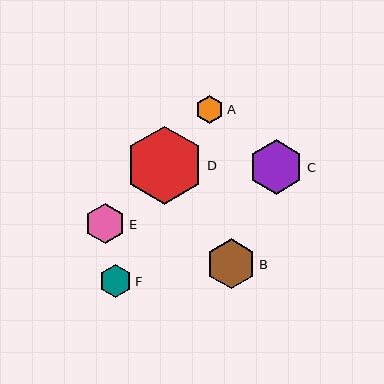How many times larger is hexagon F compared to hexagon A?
Hexagon F is approximately 1.2 times the size of hexagon A.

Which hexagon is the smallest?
Hexagon A is the smallest with a size of approximately 28 pixels.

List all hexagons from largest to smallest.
From largest to smallest: D, C, B, E, F, A.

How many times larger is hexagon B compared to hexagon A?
Hexagon B is approximately 1.7 times the size of hexagon A.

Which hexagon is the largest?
Hexagon D is the largest with a size of approximately 78 pixels.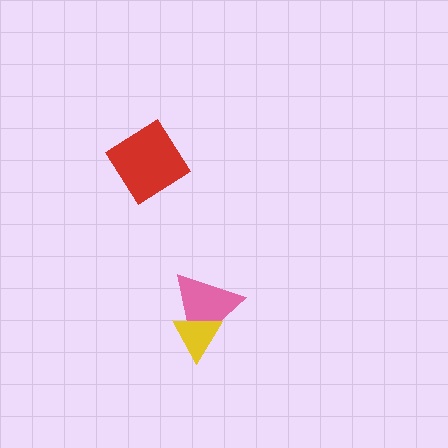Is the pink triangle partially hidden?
Yes, it is partially covered by another shape.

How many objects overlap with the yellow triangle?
1 object overlaps with the yellow triangle.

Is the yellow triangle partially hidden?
No, no other shape covers it.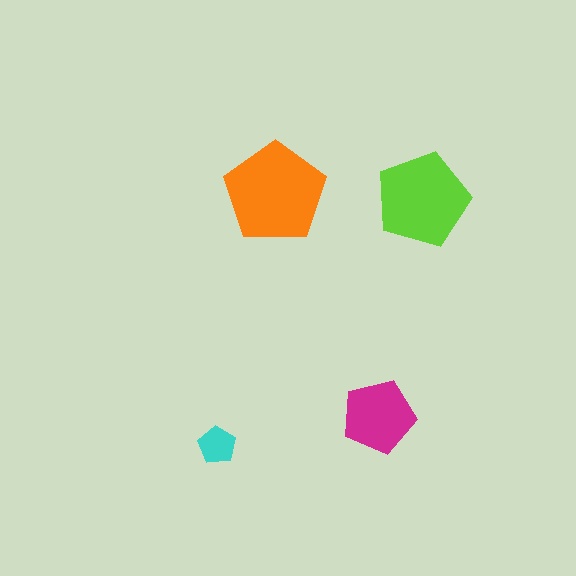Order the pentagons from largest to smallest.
the orange one, the lime one, the magenta one, the cyan one.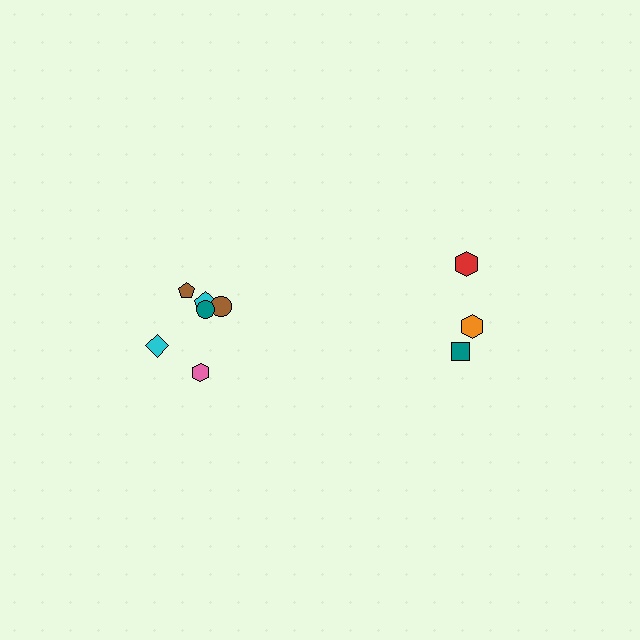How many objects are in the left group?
There are 6 objects.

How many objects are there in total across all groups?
There are 9 objects.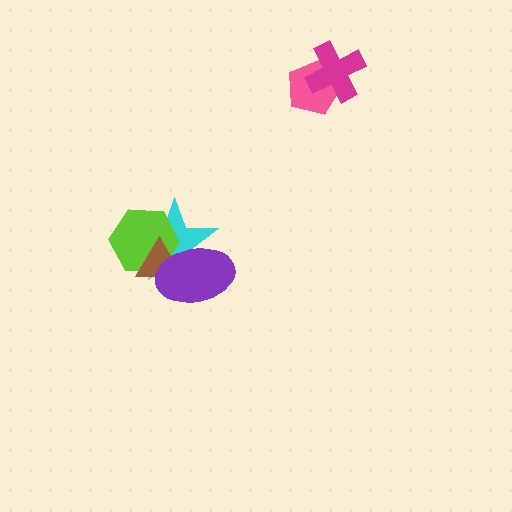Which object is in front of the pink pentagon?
The magenta cross is in front of the pink pentagon.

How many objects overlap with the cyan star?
3 objects overlap with the cyan star.